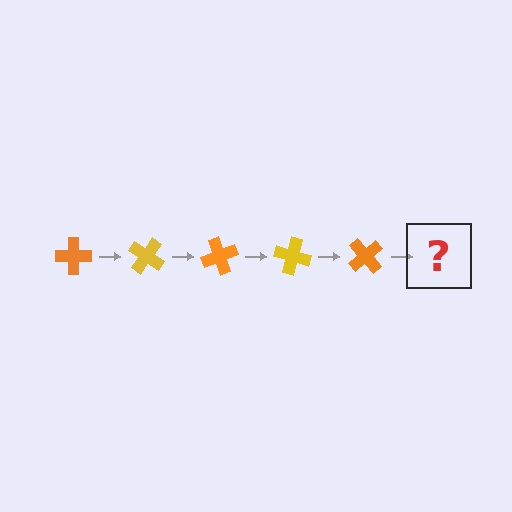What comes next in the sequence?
The next element should be a yellow cross, rotated 175 degrees from the start.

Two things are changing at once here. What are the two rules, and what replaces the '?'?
The two rules are that it rotates 35 degrees each step and the color cycles through orange and yellow. The '?' should be a yellow cross, rotated 175 degrees from the start.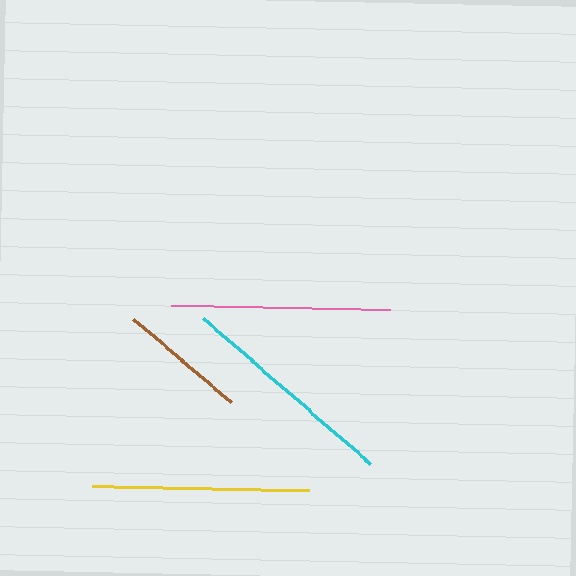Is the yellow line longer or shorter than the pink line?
The pink line is longer than the yellow line.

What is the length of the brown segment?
The brown segment is approximately 127 pixels long.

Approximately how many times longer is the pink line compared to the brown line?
The pink line is approximately 1.7 times the length of the brown line.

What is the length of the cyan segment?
The cyan segment is approximately 222 pixels long.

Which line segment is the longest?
The cyan line is the longest at approximately 222 pixels.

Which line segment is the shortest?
The brown line is the shortest at approximately 127 pixels.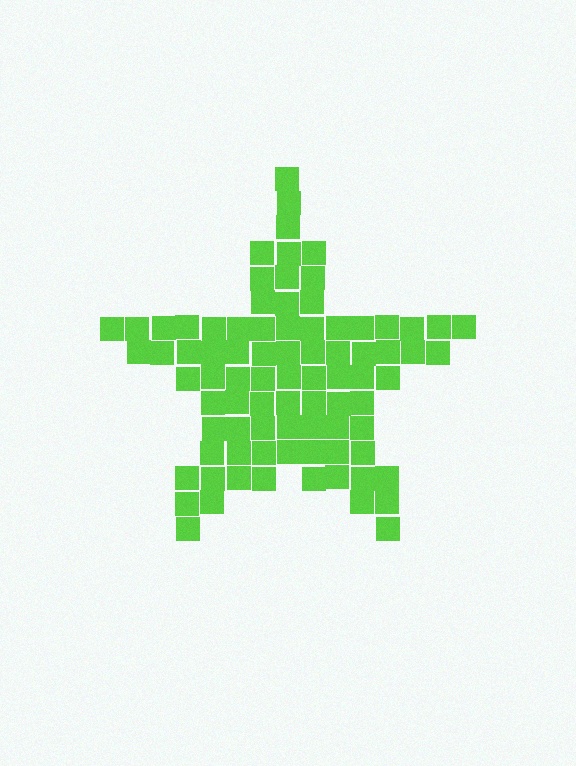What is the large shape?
The large shape is a star.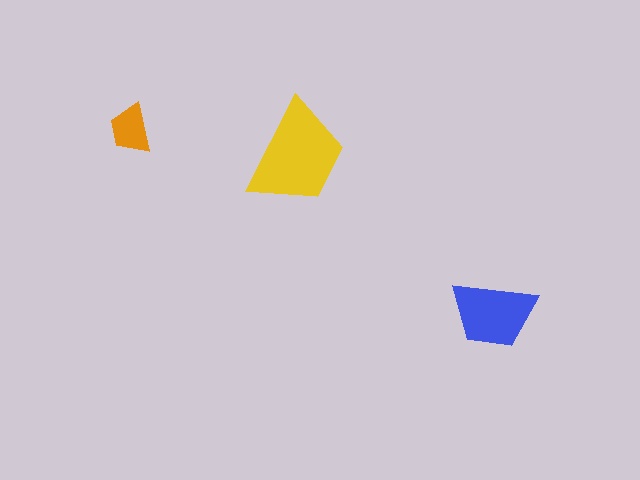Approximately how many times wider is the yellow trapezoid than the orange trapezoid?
About 2 times wider.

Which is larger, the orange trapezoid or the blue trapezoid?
The blue one.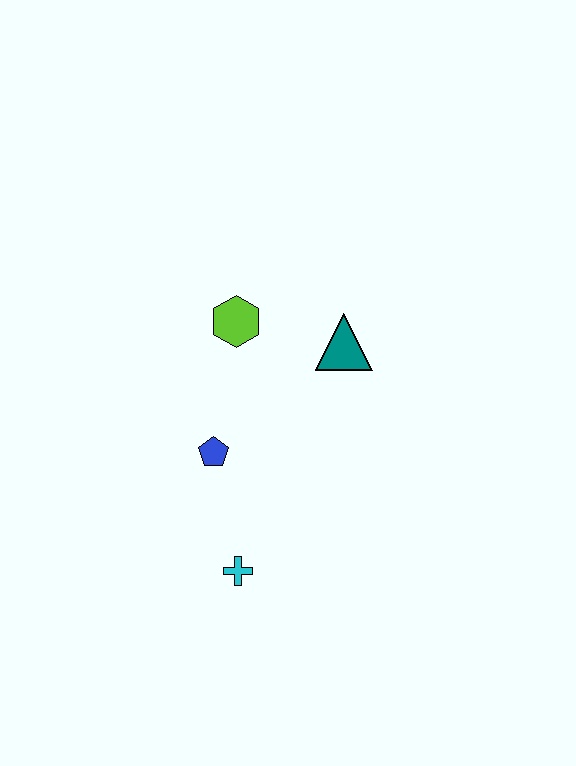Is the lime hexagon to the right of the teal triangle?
No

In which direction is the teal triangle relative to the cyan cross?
The teal triangle is above the cyan cross.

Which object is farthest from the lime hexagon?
The cyan cross is farthest from the lime hexagon.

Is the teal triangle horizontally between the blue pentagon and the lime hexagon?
No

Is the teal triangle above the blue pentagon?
Yes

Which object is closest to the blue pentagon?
The cyan cross is closest to the blue pentagon.